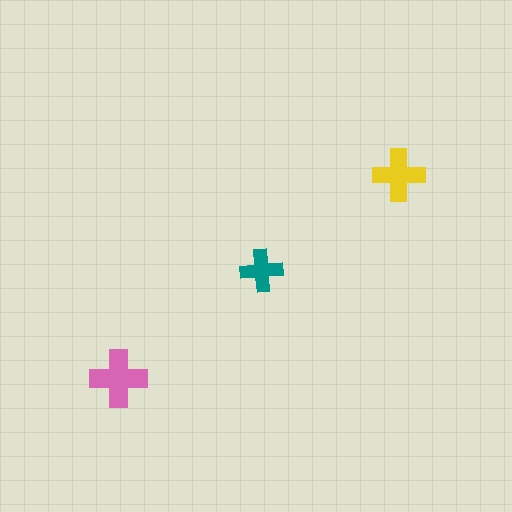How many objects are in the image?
There are 3 objects in the image.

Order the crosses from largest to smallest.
the pink one, the yellow one, the teal one.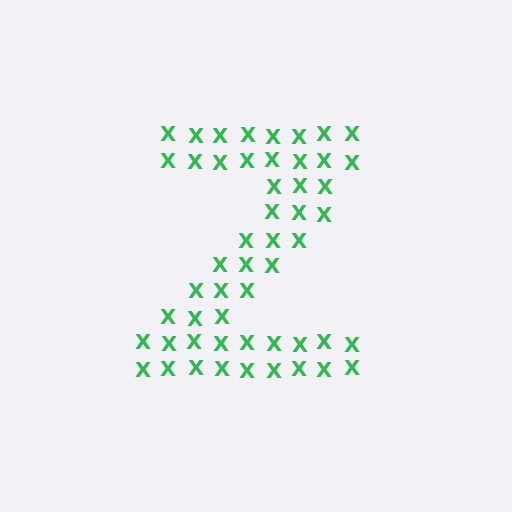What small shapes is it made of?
It is made of small letter X's.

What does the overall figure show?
The overall figure shows the letter Z.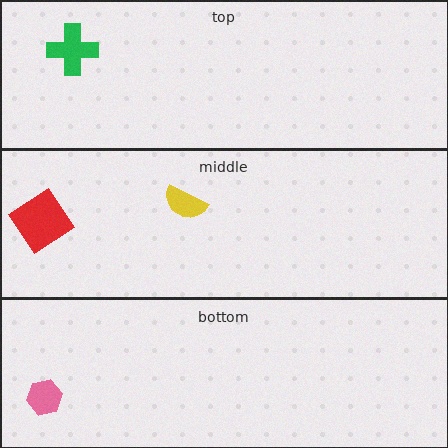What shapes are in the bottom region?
The pink hexagon.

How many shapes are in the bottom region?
1.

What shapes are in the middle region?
The yellow semicircle, the red diamond.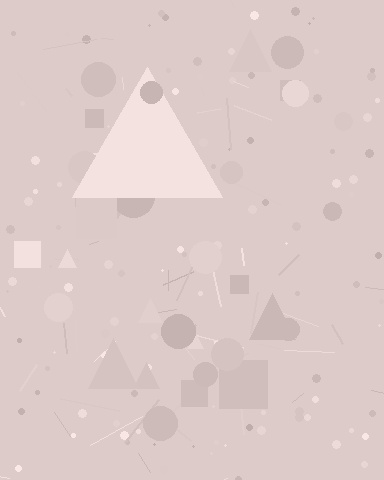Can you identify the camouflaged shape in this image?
The camouflaged shape is a triangle.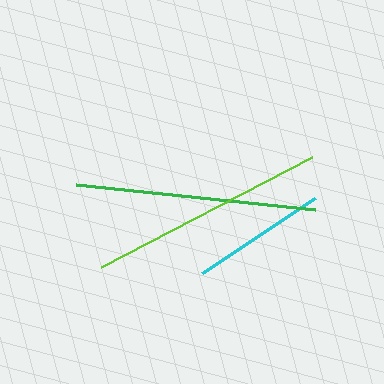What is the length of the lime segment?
The lime segment is approximately 238 pixels long.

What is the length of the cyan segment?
The cyan segment is approximately 136 pixels long.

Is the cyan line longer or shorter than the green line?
The green line is longer than the cyan line.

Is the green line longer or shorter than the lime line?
The green line is longer than the lime line.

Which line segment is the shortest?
The cyan line is the shortest at approximately 136 pixels.